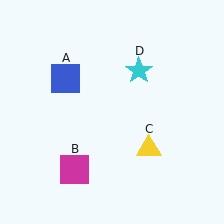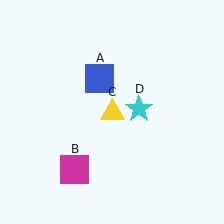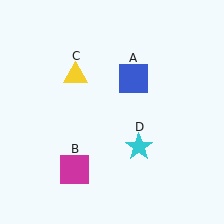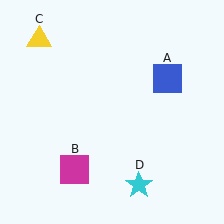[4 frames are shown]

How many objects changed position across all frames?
3 objects changed position: blue square (object A), yellow triangle (object C), cyan star (object D).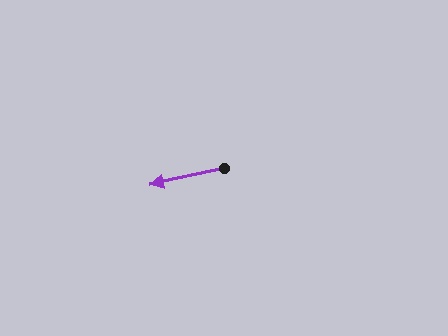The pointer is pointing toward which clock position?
Roughly 9 o'clock.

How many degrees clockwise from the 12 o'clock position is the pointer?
Approximately 258 degrees.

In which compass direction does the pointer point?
West.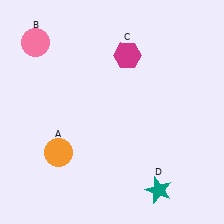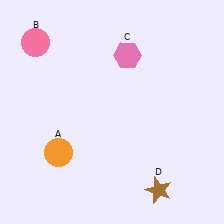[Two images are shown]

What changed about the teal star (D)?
In Image 1, D is teal. In Image 2, it changed to brown.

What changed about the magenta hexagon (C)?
In Image 1, C is magenta. In Image 2, it changed to pink.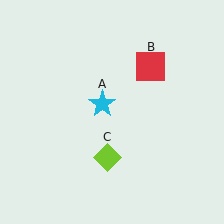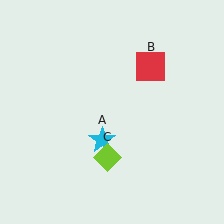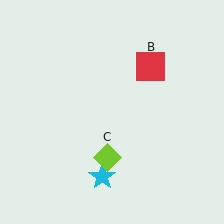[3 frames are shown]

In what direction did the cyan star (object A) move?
The cyan star (object A) moved down.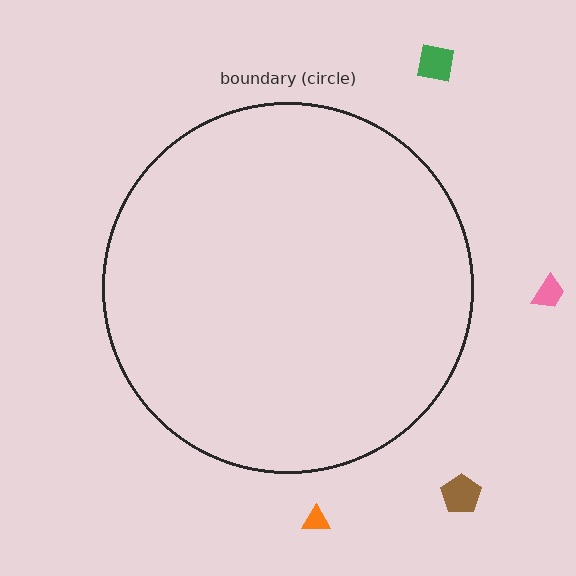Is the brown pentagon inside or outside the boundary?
Outside.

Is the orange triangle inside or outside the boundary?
Outside.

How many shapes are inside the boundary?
0 inside, 4 outside.